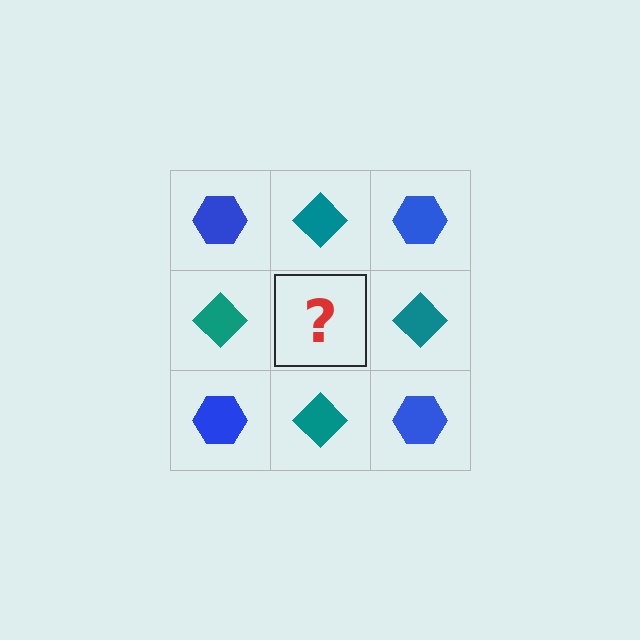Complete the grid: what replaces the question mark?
The question mark should be replaced with a blue hexagon.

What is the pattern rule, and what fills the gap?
The rule is that it alternates blue hexagon and teal diamond in a checkerboard pattern. The gap should be filled with a blue hexagon.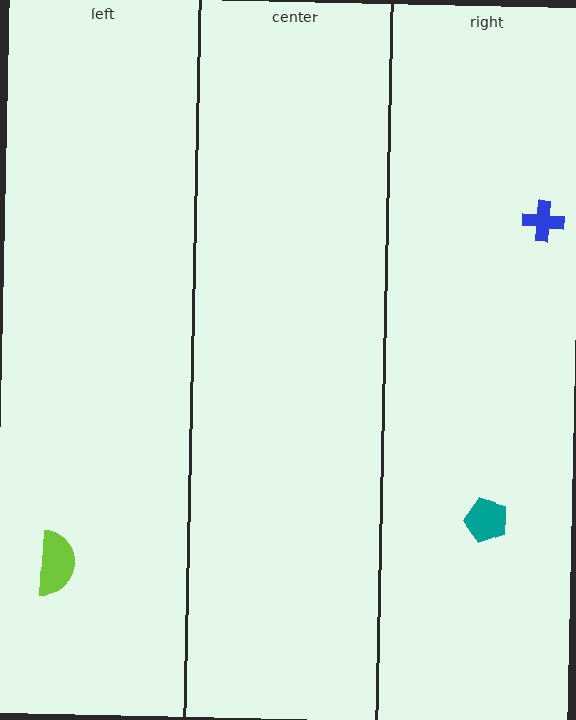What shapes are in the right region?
The teal pentagon, the blue cross.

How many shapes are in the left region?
1.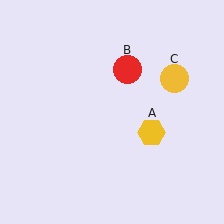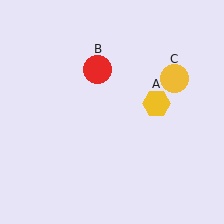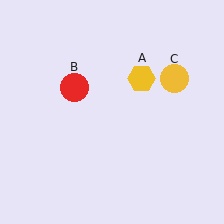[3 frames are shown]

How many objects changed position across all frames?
2 objects changed position: yellow hexagon (object A), red circle (object B).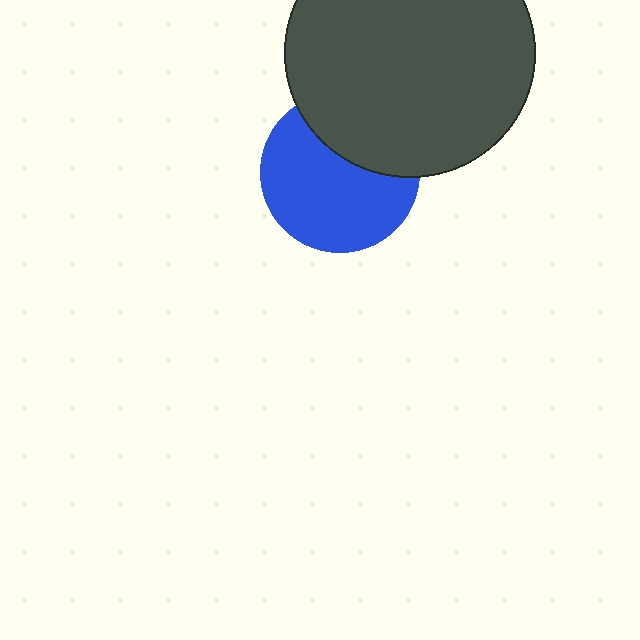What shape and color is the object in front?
The object in front is a dark gray circle.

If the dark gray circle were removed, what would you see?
You would see the complete blue circle.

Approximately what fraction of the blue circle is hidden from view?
Roughly 33% of the blue circle is hidden behind the dark gray circle.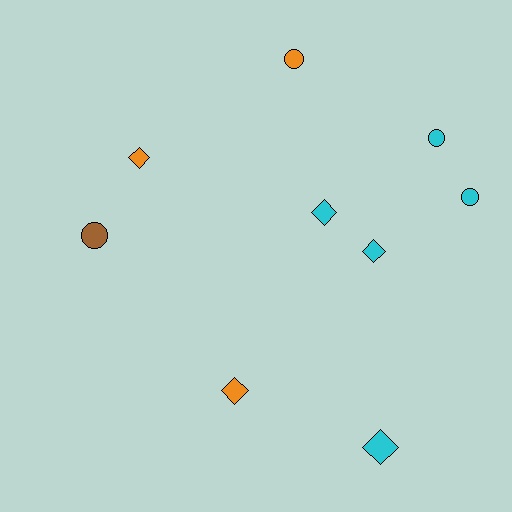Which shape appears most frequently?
Diamond, with 5 objects.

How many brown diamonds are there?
There are no brown diamonds.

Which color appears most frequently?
Cyan, with 5 objects.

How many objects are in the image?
There are 9 objects.